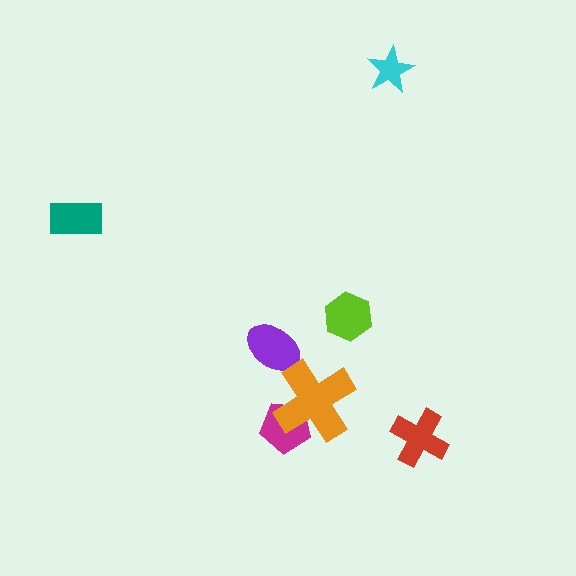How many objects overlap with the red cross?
0 objects overlap with the red cross.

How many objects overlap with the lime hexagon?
0 objects overlap with the lime hexagon.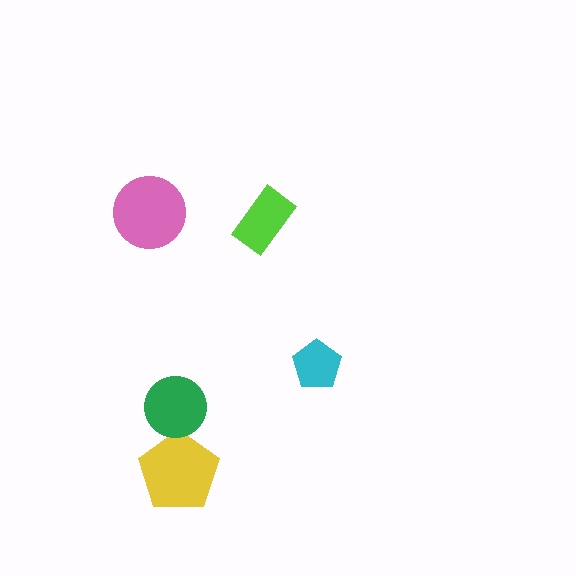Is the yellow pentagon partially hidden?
Yes, it is partially covered by another shape.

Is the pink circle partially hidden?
No, no other shape covers it.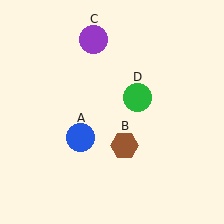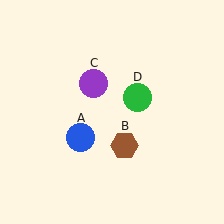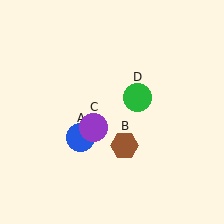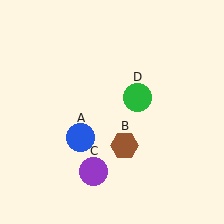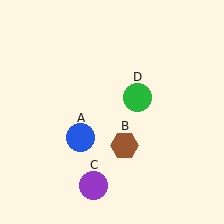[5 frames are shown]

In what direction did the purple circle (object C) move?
The purple circle (object C) moved down.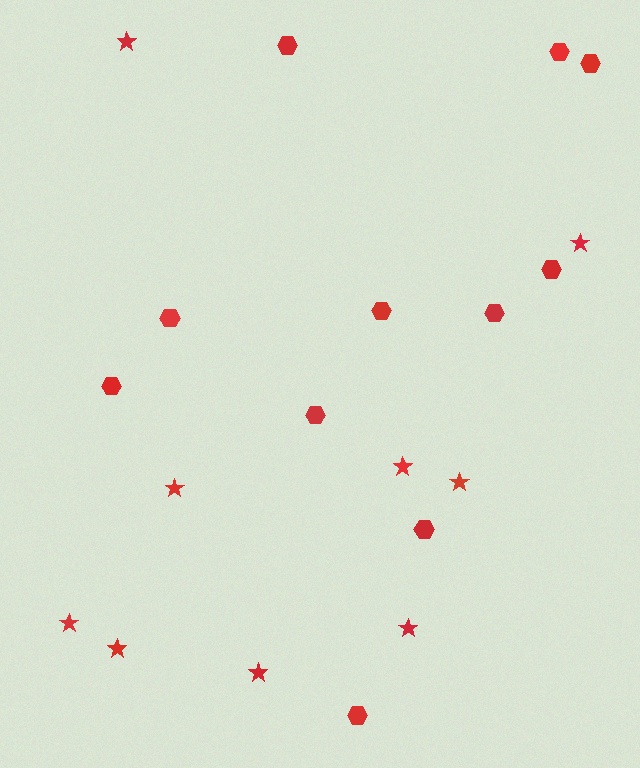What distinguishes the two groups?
There are 2 groups: one group of hexagons (11) and one group of stars (9).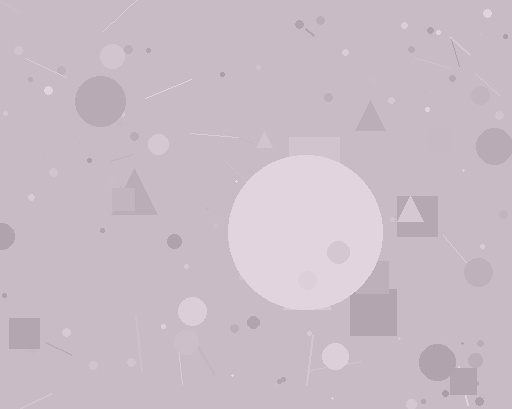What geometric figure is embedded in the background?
A circle is embedded in the background.